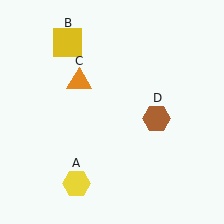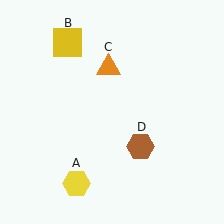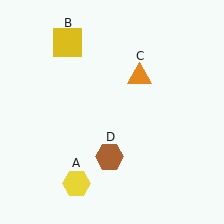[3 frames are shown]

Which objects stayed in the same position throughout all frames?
Yellow hexagon (object A) and yellow square (object B) remained stationary.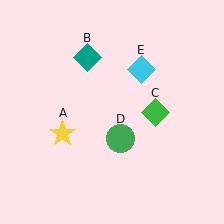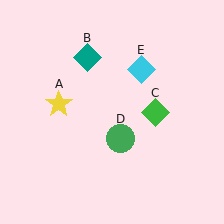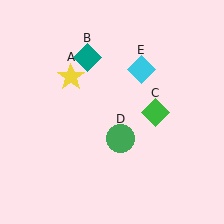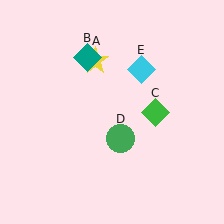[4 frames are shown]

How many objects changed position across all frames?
1 object changed position: yellow star (object A).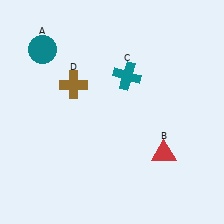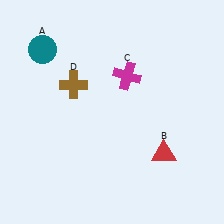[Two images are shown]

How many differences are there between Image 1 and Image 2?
There is 1 difference between the two images.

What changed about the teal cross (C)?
In Image 1, C is teal. In Image 2, it changed to magenta.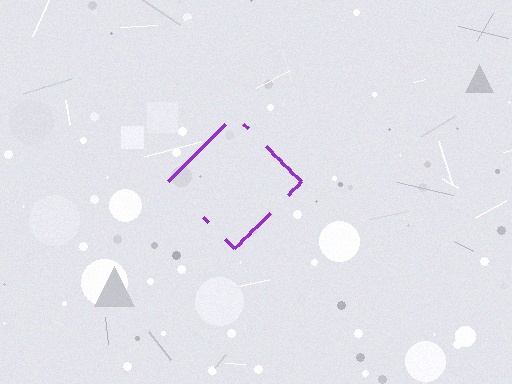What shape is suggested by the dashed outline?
The dashed outline suggests a diamond.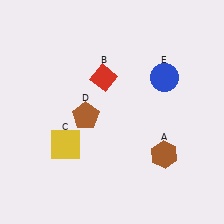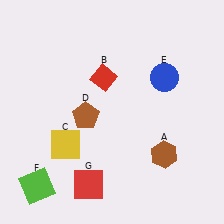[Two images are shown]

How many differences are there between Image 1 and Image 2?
There are 2 differences between the two images.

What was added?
A lime square (F), a red square (G) were added in Image 2.